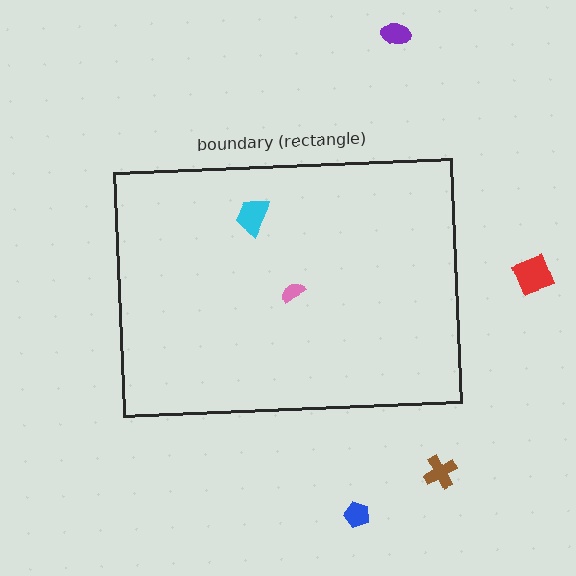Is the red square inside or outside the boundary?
Outside.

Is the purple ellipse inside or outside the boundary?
Outside.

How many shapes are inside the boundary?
2 inside, 4 outside.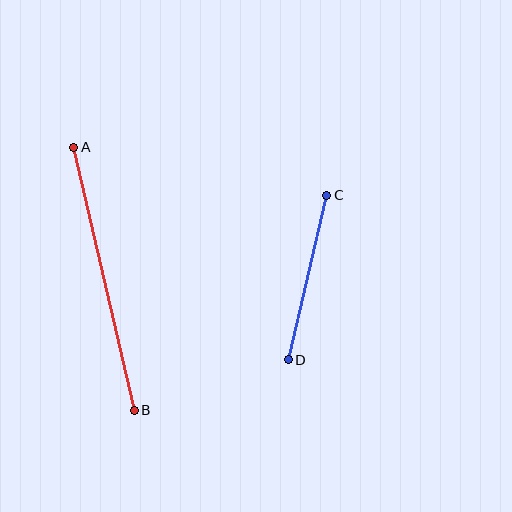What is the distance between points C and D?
The distance is approximately 169 pixels.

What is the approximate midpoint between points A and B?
The midpoint is at approximately (104, 279) pixels.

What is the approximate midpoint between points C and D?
The midpoint is at approximately (308, 277) pixels.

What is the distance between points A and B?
The distance is approximately 270 pixels.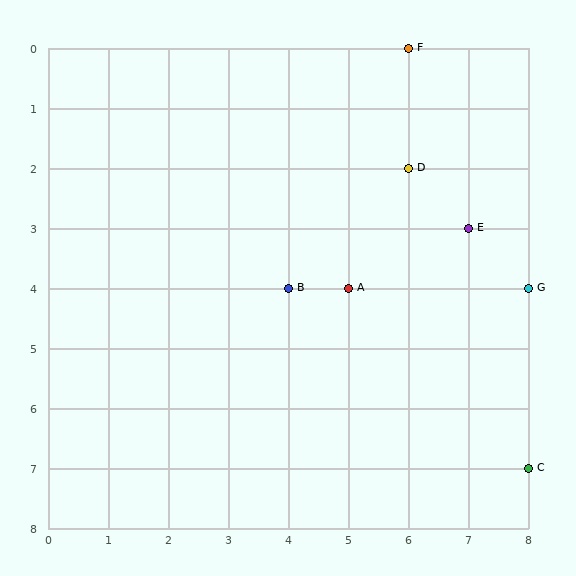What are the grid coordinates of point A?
Point A is at grid coordinates (5, 4).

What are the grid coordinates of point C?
Point C is at grid coordinates (8, 7).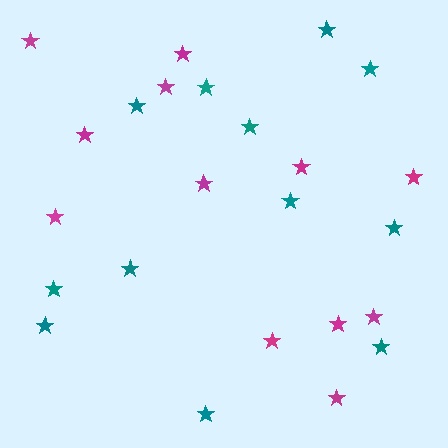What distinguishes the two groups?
There are 2 groups: one group of teal stars (12) and one group of magenta stars (12).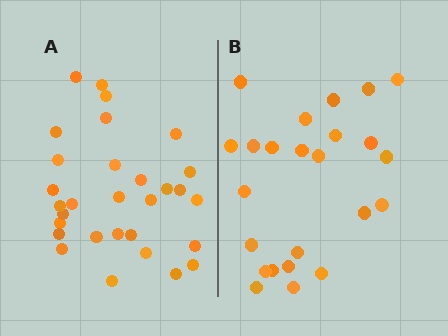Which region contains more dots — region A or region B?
Region A (the left region) has more dots.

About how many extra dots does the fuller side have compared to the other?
Region A has about 6 more dots than region B.